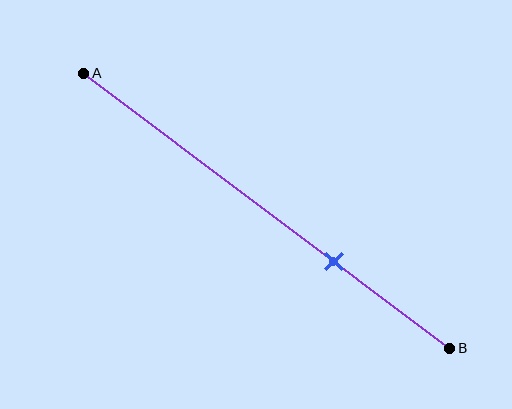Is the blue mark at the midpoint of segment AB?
No, the mark is at about 70% from A, not at the 50% midpoint.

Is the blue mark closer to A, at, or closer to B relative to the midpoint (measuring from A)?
The blue mark is closer to point B than the midpoint of segment AB.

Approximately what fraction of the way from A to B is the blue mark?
The blue mark is approximately 70% of the way from A to B.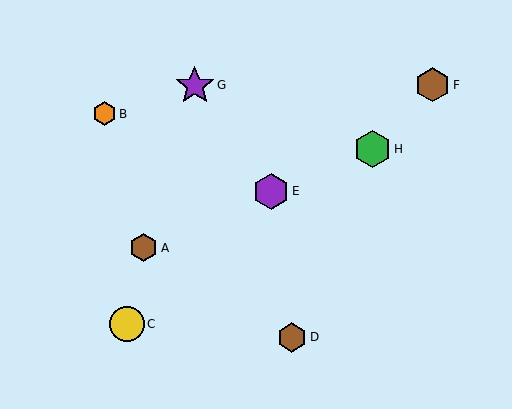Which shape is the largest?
The purple star (labeled G) is the largest.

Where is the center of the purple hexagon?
The center of the purple hexagon is at (271, 191).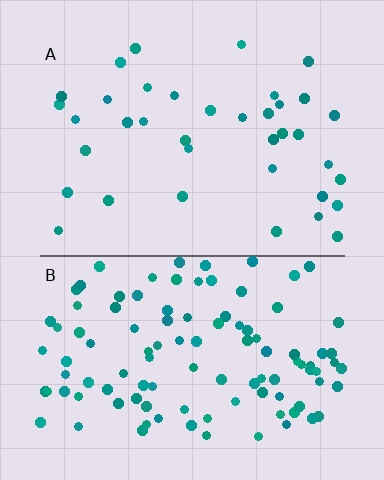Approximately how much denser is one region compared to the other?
Approximately 2.9× — region B over region A.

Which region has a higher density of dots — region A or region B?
B (the bottom).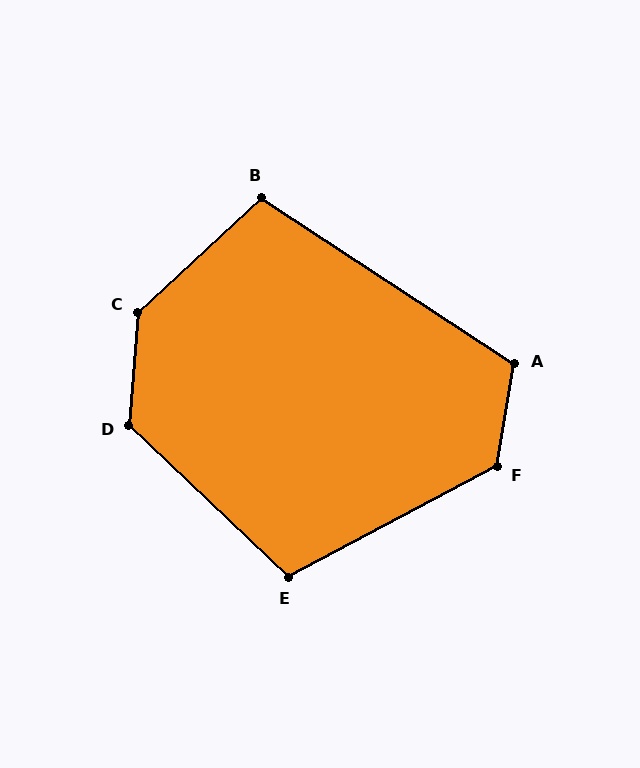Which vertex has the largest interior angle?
C, at approximately 137 degrees.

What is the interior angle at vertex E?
Approximately 109 degrees (obtuse).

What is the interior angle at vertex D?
Approximately 129 degrees (obtuse).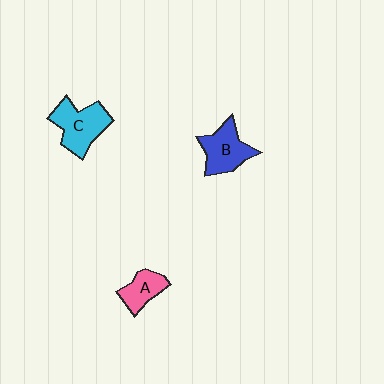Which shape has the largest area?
Shape C (cyan).